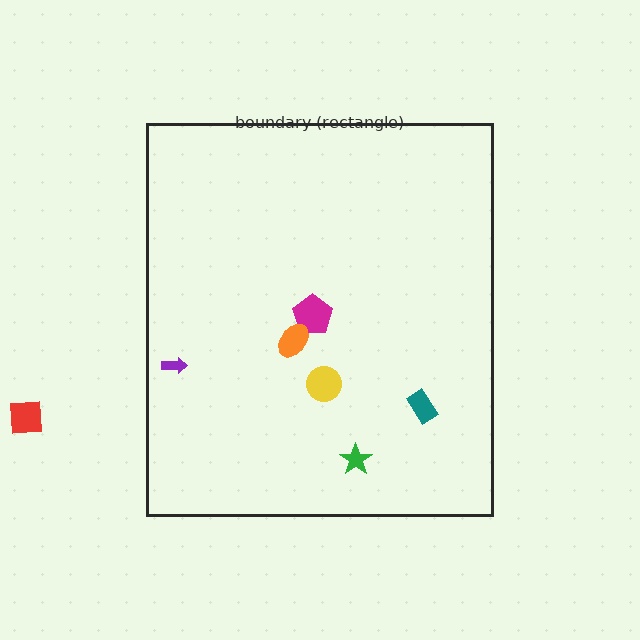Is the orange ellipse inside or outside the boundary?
Inside.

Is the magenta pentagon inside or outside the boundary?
Inside.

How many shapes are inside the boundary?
6 inside, 1 outside.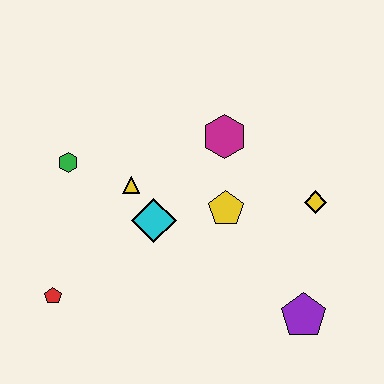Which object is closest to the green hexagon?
The yellow triangle is closest to the green hexagon.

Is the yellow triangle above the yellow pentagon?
Yes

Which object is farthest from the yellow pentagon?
The red pentagon is farthest from the yellow pentagon.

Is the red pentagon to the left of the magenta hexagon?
Yes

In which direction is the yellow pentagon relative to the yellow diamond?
The yellow pentagon is to the left of the yellow diamond.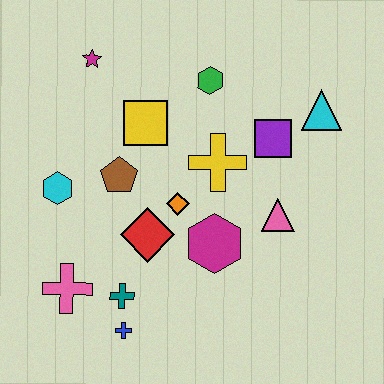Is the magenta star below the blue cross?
No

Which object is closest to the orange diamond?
The red diamond is closest to the orange diamond.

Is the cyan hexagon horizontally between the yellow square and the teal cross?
No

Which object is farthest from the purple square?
The pink cross is farthest from the purple square.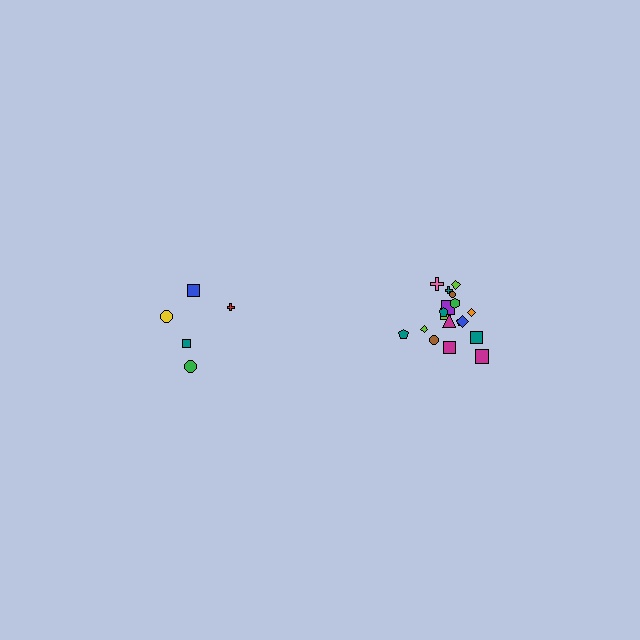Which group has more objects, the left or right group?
The right group.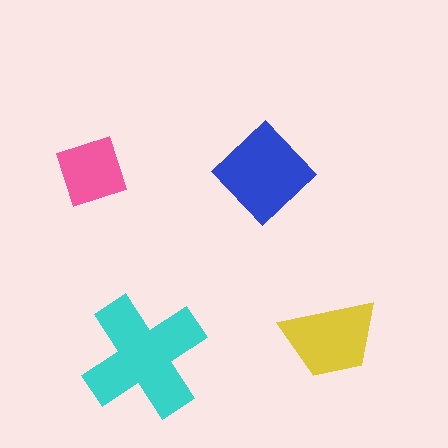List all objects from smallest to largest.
The pink diamond, the yellow trapezoid, the blue diamond, the cyan cross.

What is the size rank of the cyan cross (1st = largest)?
1st.